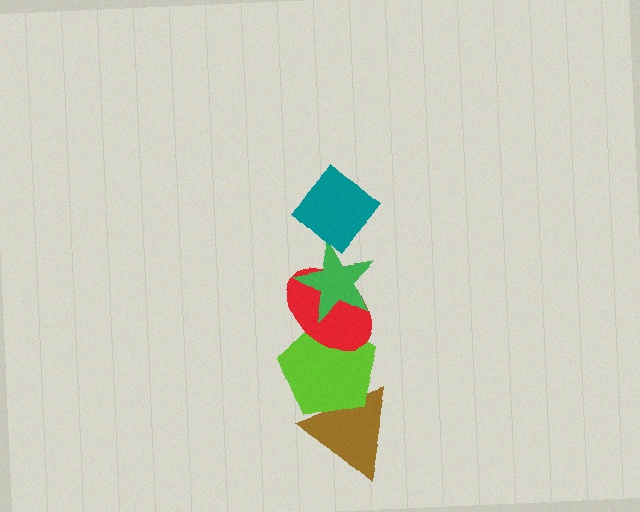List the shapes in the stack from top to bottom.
From top to bottom: the teal diamond, the green star, the red ellipse, the lime pentagon, the brown triangle.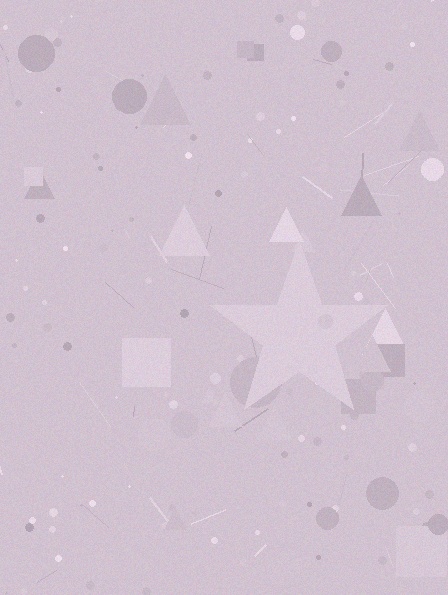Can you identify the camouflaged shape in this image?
The camouflaged shape is a star.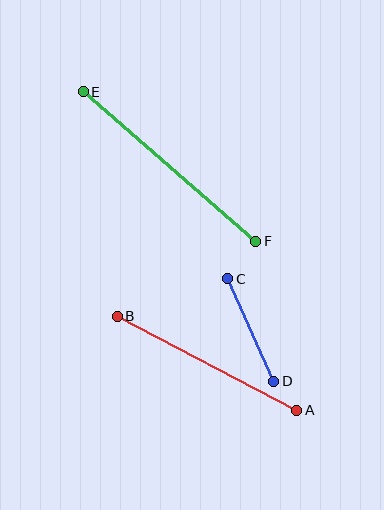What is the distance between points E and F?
The distance is approximately 228 pixels.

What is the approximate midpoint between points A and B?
The midpoint is at approximately (207, 363) pixels.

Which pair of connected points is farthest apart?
Points E and F are farthest apart.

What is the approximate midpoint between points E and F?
The midpoint is at approximately (169, 166) pixels.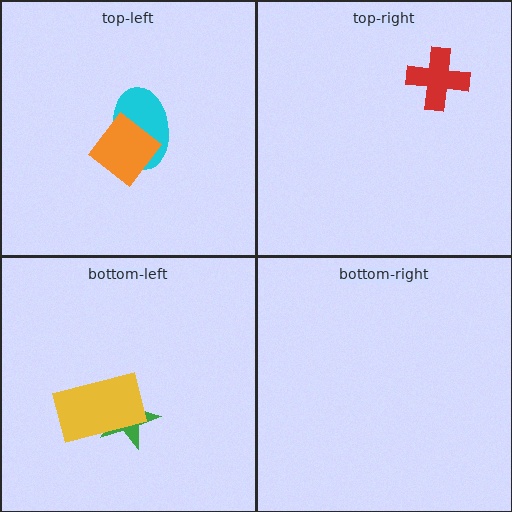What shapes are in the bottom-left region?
The green star, the yellow rectangle.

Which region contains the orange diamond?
The top-left region.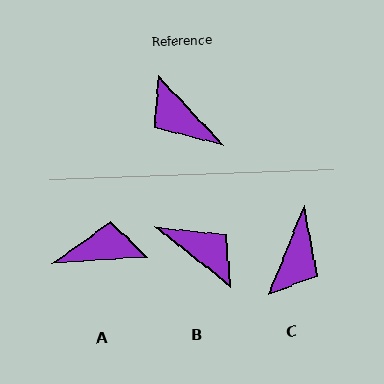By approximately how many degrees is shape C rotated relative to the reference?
Approximately 115 degrees counter-clockwise.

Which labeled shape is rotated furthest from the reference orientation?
B, about 172 degrees away.